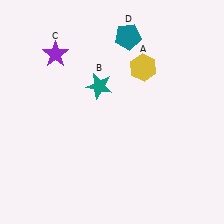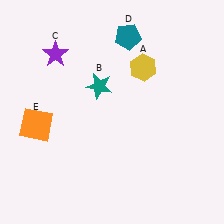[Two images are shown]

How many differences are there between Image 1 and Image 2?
There is 1 difference between the two images.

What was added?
An orange square (E) was added in Image 2.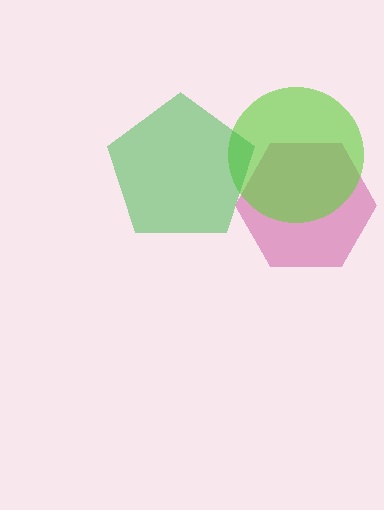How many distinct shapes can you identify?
There are 3 distinct shapes: a magenta hexagon, a lime circle, a green pentagon.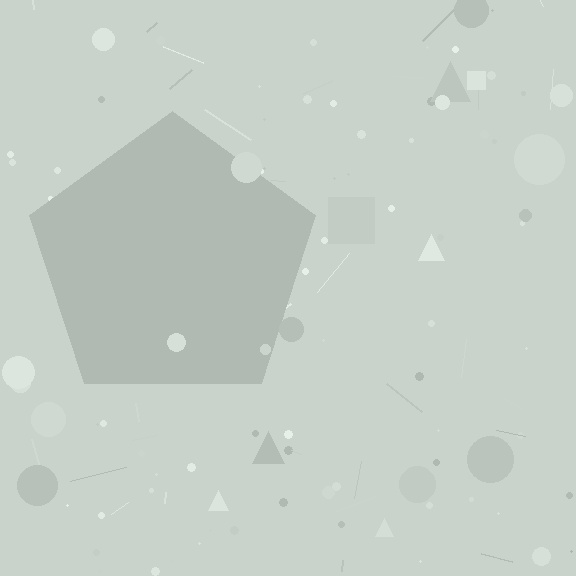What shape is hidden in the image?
A pentagon is hidden in the image.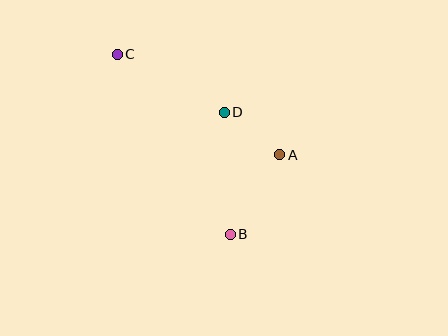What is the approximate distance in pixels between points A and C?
The distance between A and C is approximately 191 pixels.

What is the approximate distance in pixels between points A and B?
The distance between A and B is approximately 93 pixels.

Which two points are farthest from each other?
Points B and C are farthest from each other.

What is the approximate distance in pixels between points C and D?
The distance between C and D is approximately 121 pixels.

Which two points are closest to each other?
Points A and D are closest to each other.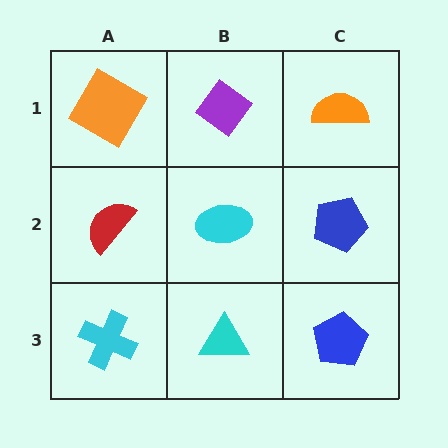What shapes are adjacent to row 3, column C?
A blue pentagon (row 2, column C), a cyan triangle (row 3, column B).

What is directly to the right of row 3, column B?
A blue pentagon.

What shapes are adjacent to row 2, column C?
An orange semicircle (row 1, column C), a blue pentagon (row 3, column C), a cyan ellipse (row 2, column B).